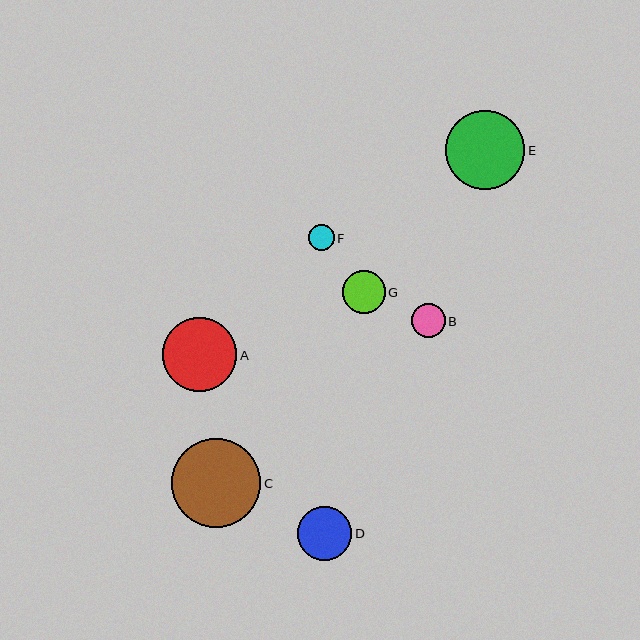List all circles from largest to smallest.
From largest to smallest: C, E, A, D, G, B, F.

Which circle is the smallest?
Circle F is the smallest with a size of approximately 26 pixels.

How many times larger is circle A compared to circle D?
Circle A is approximately 1.4 times the size of circle D.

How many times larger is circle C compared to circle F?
Circle C is approximately 3.4 times the size of circle F.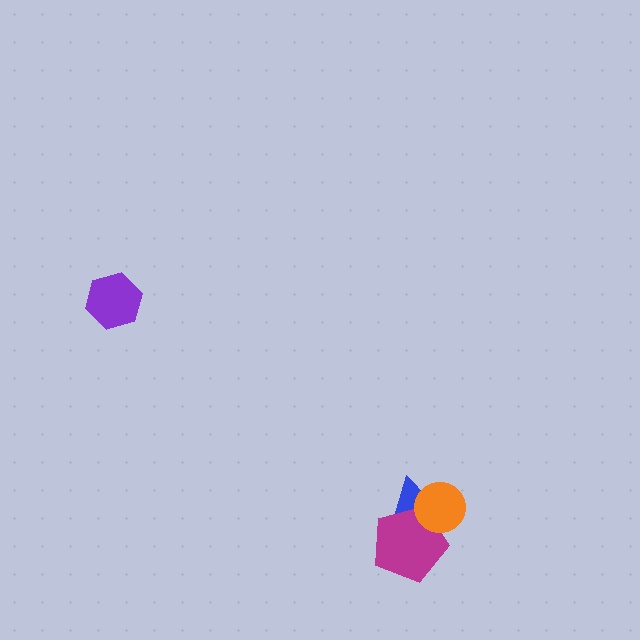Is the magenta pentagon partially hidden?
Yes, it is partially covered by another shape.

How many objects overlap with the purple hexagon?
0 objects overlap with the purple hexagon.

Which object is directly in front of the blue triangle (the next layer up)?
The magenta pentagon is directly in front of the blue triangle.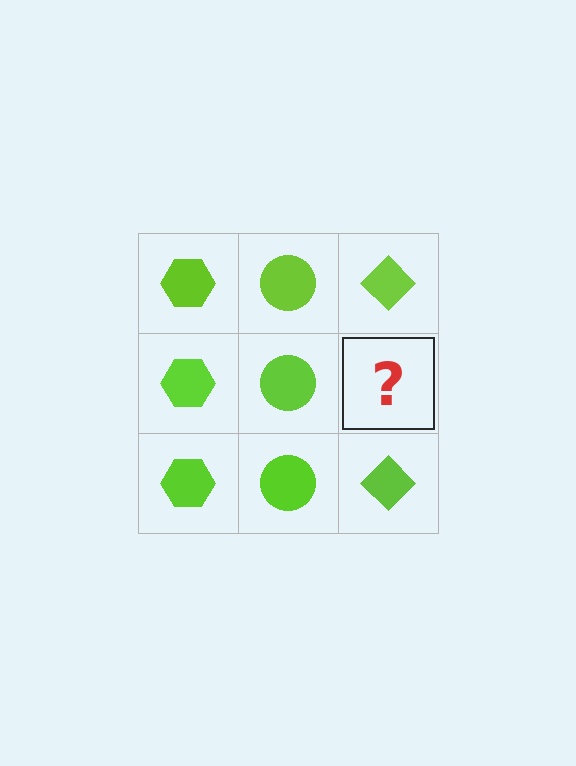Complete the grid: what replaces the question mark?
The question mark should be replaced with a lime diamond.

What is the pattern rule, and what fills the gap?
The rule is that each column has a consistent shape. The gap should be filled with a lime diamond.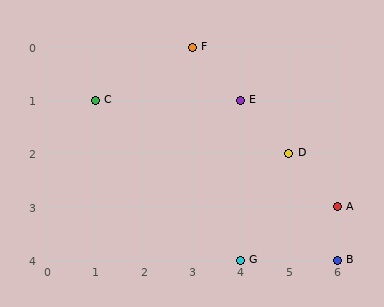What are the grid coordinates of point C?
Point C is at grid coordinates (1, 1).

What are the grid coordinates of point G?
Point G is at grid coordinates (4, 4).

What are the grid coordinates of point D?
Point D is at grid coordinates (5, 2).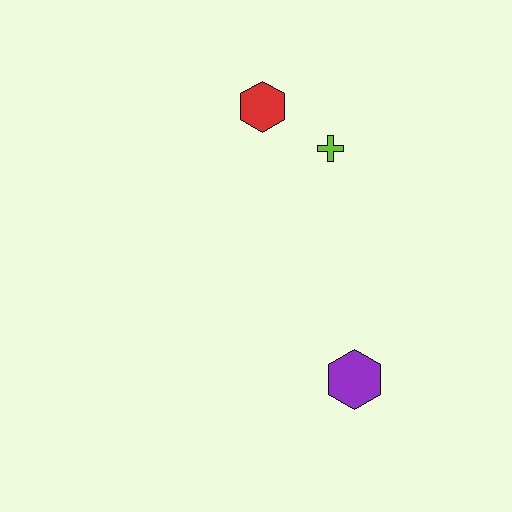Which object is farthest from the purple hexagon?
The red hexagon is farthest from the purple hexagon.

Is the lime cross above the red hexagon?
No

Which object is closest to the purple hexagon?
The lime cross is closest to the purple hexagon.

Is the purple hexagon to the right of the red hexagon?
Yes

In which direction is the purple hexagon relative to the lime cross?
The purple hexagon is below the lime cross.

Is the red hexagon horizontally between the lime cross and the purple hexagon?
No